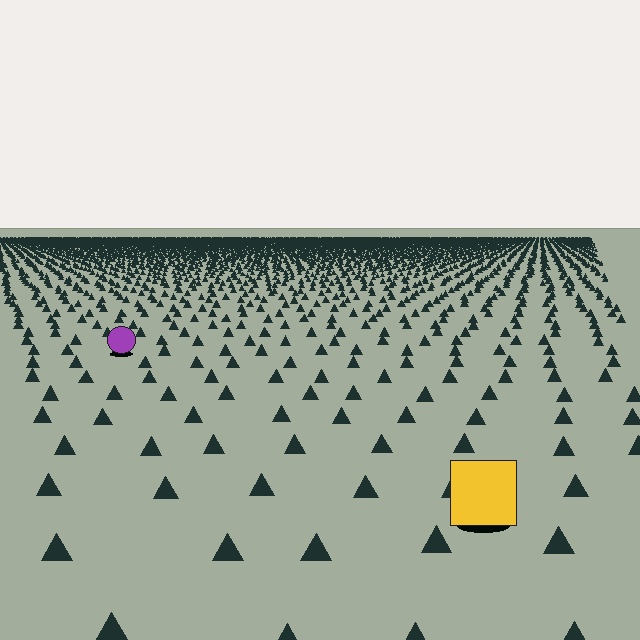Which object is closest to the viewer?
The yellow square is closest. The texture marks near it are larger and more spread out.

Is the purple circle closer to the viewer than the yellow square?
No. The yellow square is closer — you can tell from the texture gradient: the ground texture is coarser near it.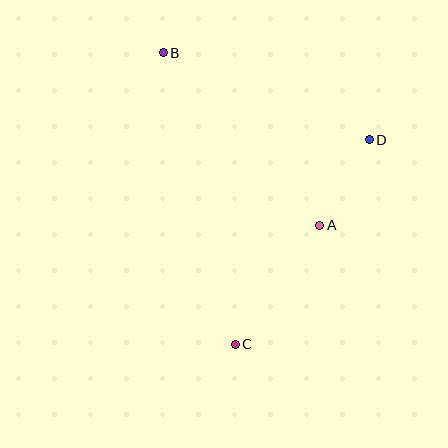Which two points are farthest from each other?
Points B and C are farthest from each other.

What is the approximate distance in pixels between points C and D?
The distance between C and D is approximately 244 pixels.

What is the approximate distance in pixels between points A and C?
The distance between A and C is approximately 146 pixels.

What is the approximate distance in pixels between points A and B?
The distance between A and B is approximately 233 pixels.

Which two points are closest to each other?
Points A and D are closest to each other.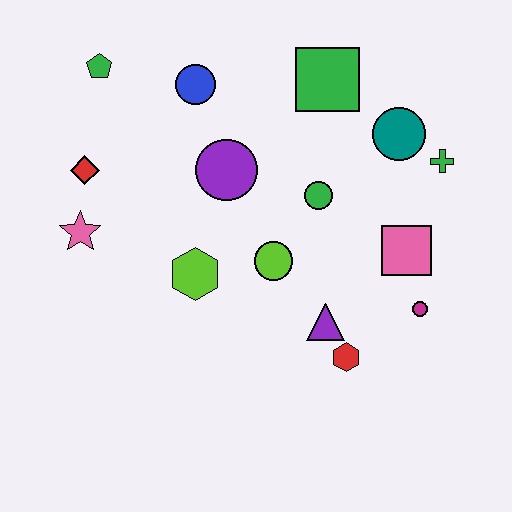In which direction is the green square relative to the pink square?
The green square is above the pink square.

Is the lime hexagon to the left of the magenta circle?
Yes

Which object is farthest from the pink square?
The green pentagon is farthest from the pink square.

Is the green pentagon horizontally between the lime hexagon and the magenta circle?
No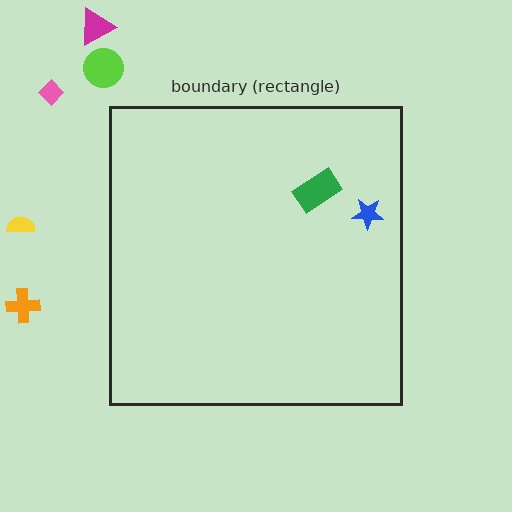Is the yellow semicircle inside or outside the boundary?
Outside.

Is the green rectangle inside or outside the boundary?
Inside.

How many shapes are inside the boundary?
2 inside, 5 outside.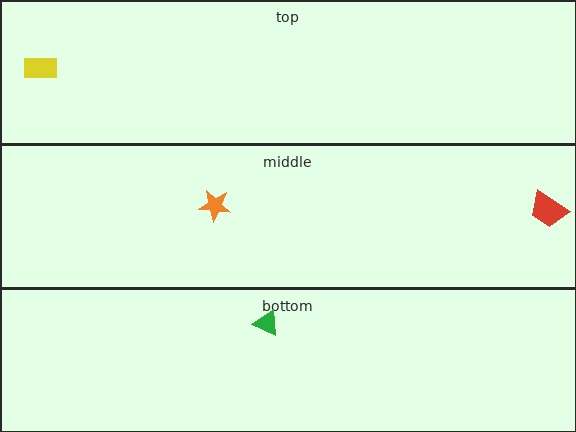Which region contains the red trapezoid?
The middle region.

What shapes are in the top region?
The yellow rectangle.